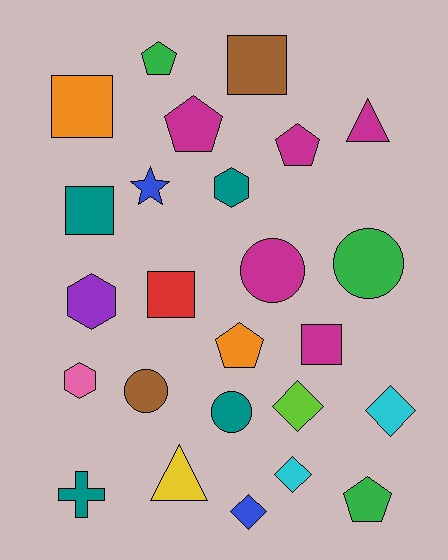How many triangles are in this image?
There are 2 triangles.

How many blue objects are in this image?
There are 2 blue objects.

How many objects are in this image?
There are 25 objects.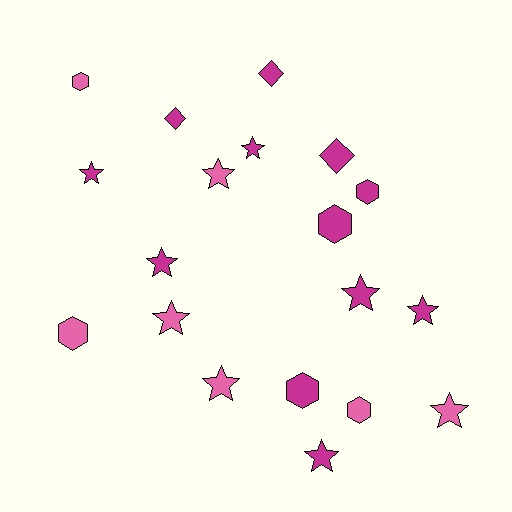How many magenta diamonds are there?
There are 3 magenta diamonds.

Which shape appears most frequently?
Star, with 10 objects.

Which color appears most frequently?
Magenta, with 12 objects.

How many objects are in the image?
There are 19 objects.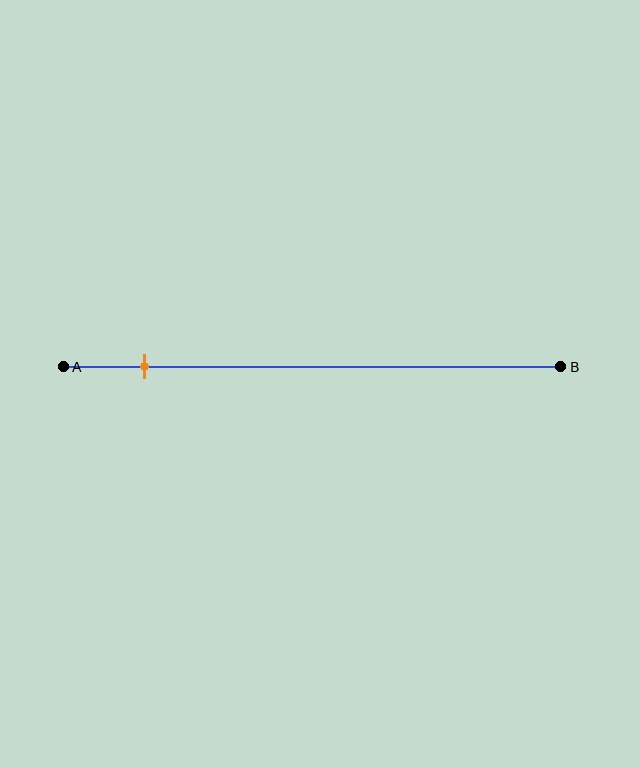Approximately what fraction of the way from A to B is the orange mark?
The orange mark is approximately 15% of the way from A to B.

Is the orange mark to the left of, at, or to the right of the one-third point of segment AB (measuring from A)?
The orange mark is to the left of the one-third point of segment AB.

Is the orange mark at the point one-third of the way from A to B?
No, the mark is at about 15% from A, not at the 33% one-third point.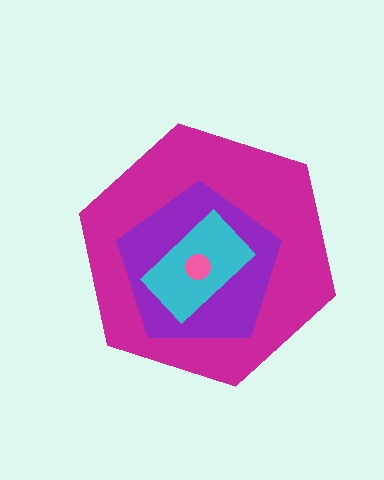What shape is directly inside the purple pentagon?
The cyan rectangle.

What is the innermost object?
The pink circle.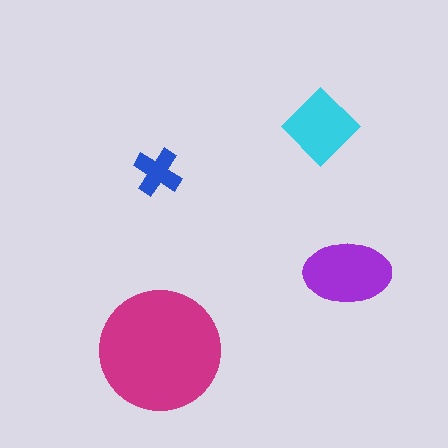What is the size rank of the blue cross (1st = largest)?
4th.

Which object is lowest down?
The magenta circle is bottommost.